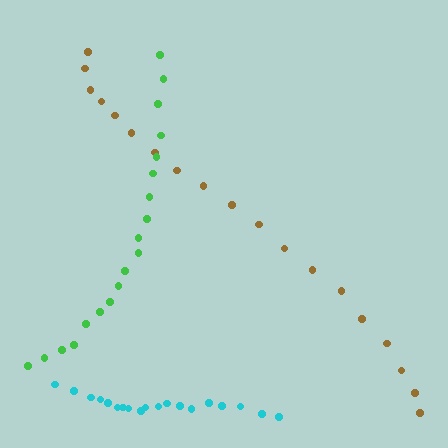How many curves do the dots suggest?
There are 3 distinct paths.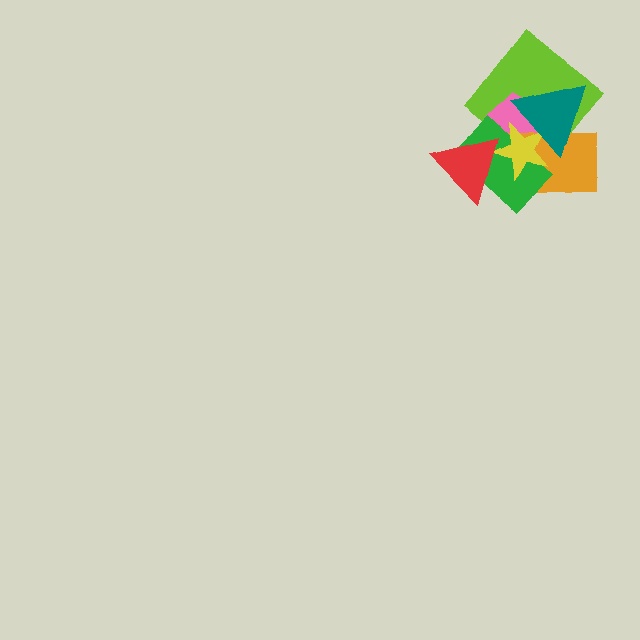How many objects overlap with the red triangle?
3 objects overlap with the red triangle.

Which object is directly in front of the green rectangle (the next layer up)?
The yellow star is directly in front of the green rectangle.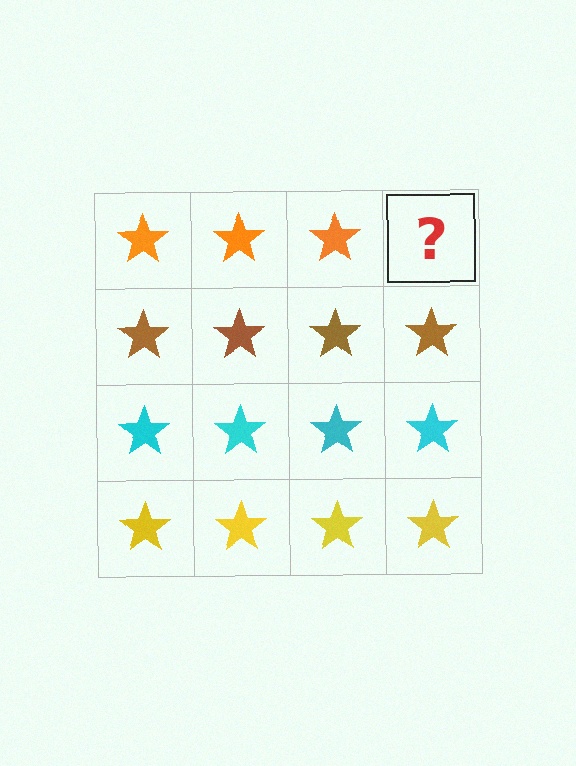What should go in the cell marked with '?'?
The missing cell should contain an orange star.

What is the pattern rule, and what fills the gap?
The rule is that each row has a consistent color. The gap should be filled with an orange star.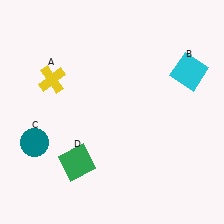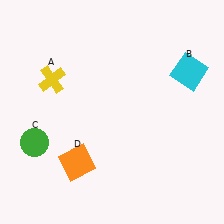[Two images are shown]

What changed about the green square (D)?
In Image 1, D is green. In Image 2, it changed to orange.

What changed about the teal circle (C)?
In Image 1, C is teal. In Image 2, it changed to green.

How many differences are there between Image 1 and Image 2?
There are 2 differences between the two images.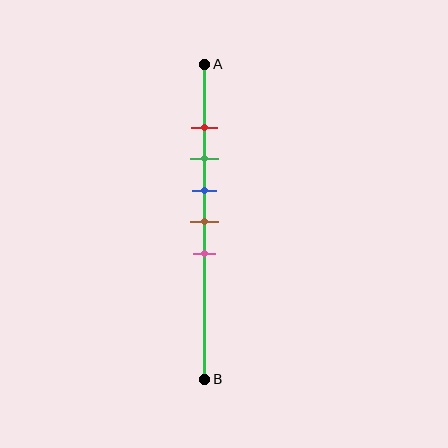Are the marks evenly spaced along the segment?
Yes, the marks are approximately evenly spaced.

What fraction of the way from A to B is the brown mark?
The brown mark is approximately 50% (0.5) of the way from A to B.